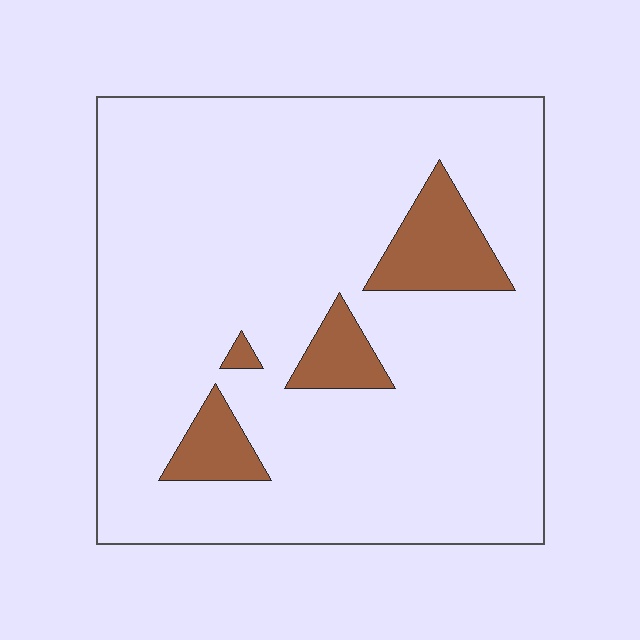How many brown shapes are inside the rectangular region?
4.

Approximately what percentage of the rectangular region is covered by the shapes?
Approximately 10%.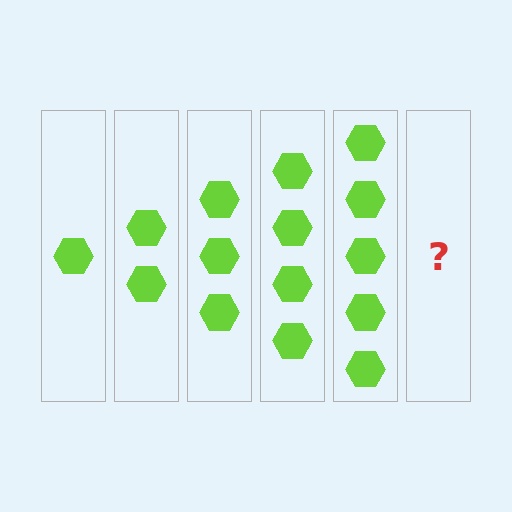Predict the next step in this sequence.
The next step is 6 hexagons.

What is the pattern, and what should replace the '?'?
The pattern is that each step adds one more hexagon. The '?' should be 6 hexagons.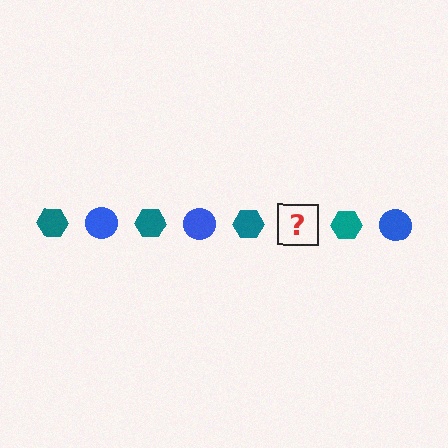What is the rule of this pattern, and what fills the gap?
The rule is that the pattern alternates between teal hexagon and blue circle. The gap should be filled with a blue circle.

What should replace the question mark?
The question mark should be replaced with a blue circle.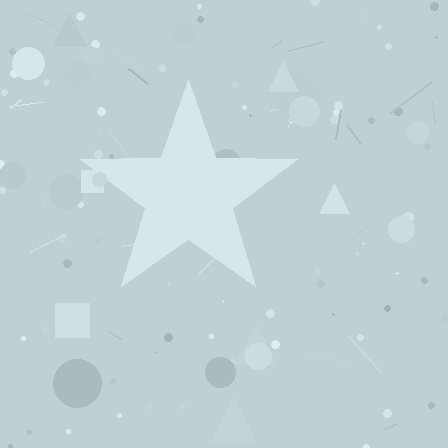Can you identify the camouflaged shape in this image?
The camouflaged shape is a star.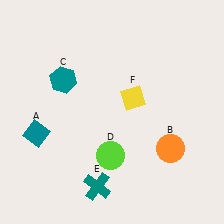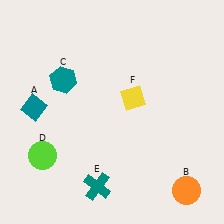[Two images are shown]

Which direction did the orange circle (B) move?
The orange circle (B) moved down.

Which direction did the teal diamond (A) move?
The teal diamond (A) moved up.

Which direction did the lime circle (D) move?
The lime circle (D) moved left.